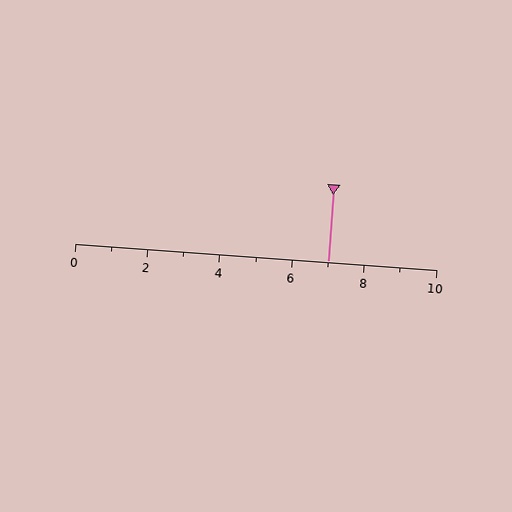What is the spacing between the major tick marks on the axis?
The major ticks are spaced 2 apart.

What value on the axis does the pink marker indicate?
The marker indicates approximately 7.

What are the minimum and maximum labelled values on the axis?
The axis runs from 0 to 10.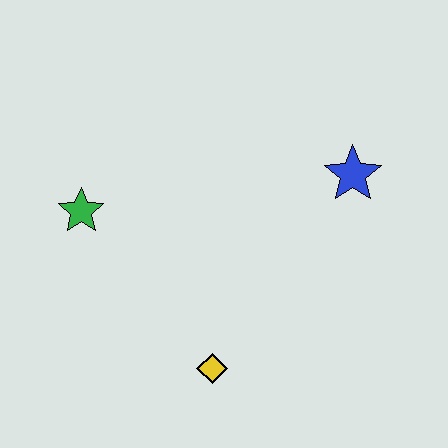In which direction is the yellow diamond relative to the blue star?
The yellow diamond is below the blue star.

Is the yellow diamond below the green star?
Yes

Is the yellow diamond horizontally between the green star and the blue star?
Yes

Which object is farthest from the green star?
The blue star is farthest from the green star.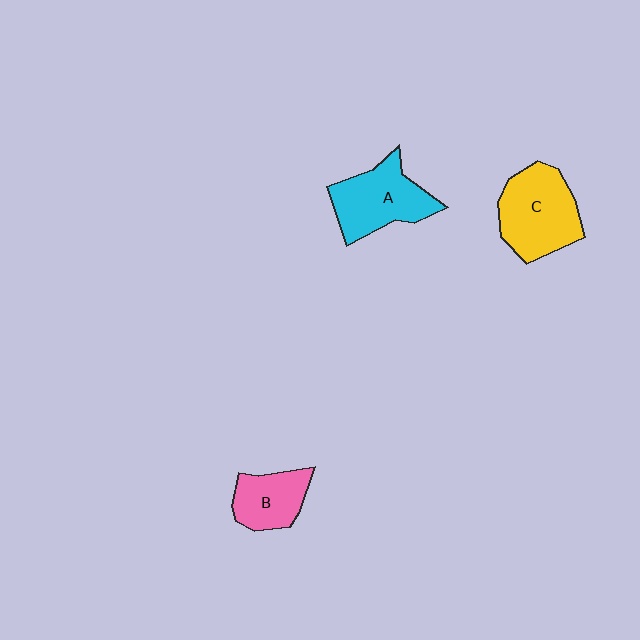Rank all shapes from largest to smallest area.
From largest to smallest: C (yellow), A (cyan), B (pink).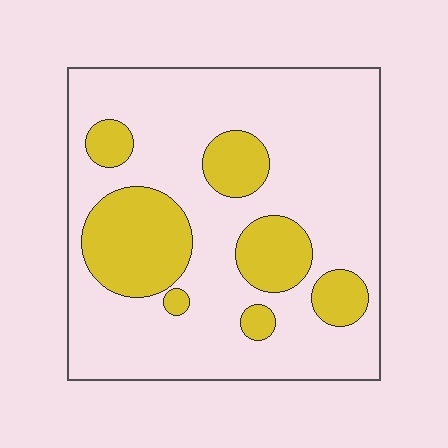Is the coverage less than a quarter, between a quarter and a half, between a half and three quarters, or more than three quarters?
Less than a quarter.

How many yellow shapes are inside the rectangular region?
7.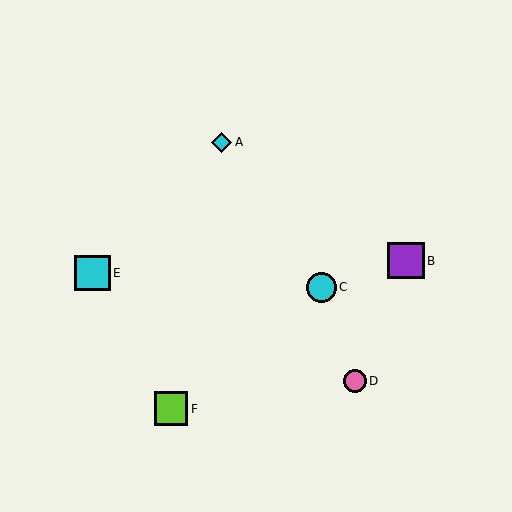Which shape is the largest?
The purple square (labeled B) is the largest.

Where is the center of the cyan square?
The center of the cyan square is at (93, 273).